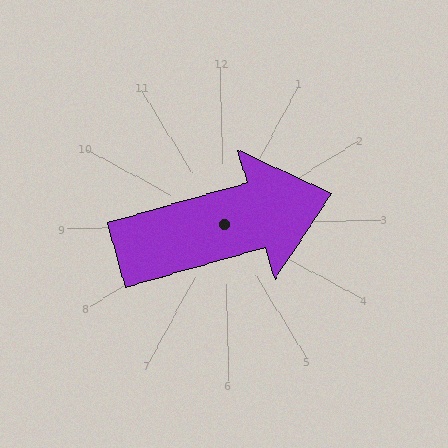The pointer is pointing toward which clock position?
Roughly 3 o'clock.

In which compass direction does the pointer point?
East.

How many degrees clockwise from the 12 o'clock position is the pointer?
Approximately 76 degrees.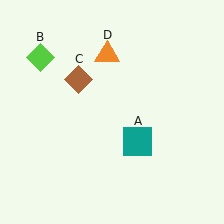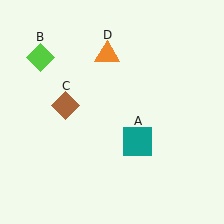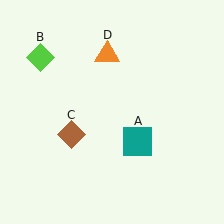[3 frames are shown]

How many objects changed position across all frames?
1 object changed position: brown diamond (object C).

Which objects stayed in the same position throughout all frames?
Teal square (object A) and lime diamond (object B) and orange triangle (object D) remained stationary.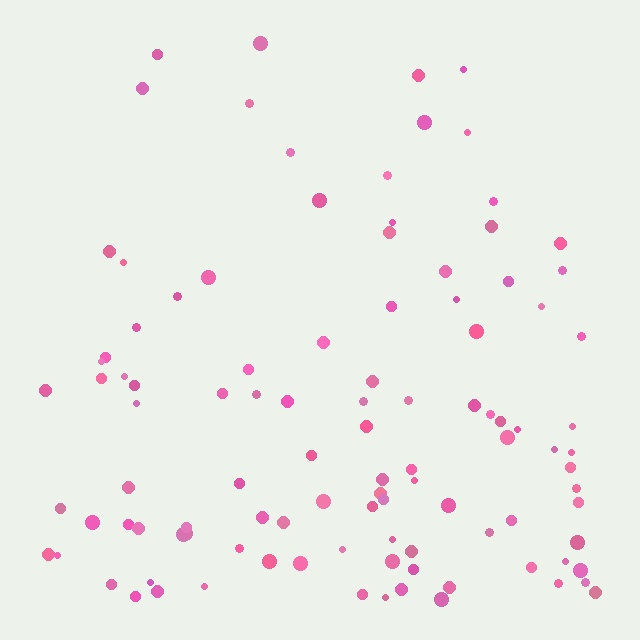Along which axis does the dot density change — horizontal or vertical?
Vertical.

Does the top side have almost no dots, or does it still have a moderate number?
Still a moderate number, just noticeably fewer than the bottom.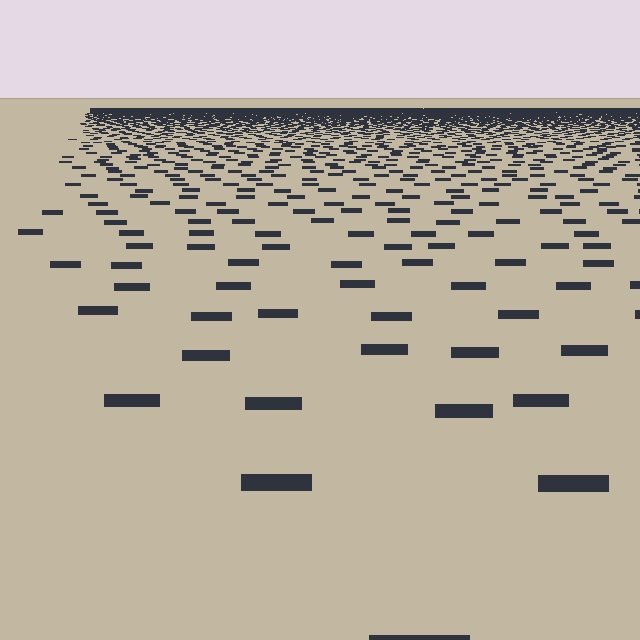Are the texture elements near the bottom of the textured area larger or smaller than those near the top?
Larger. Near the bottom, elements are closer to the viewer and appear at a bigger on-screen size.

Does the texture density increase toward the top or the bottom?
Density increases toward the top.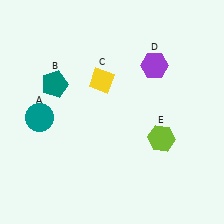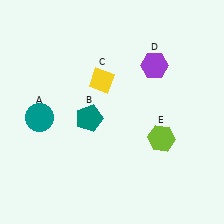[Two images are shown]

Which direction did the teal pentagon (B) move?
The teal pentagon (B) moved right.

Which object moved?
The teal pentagon (B) moved right.